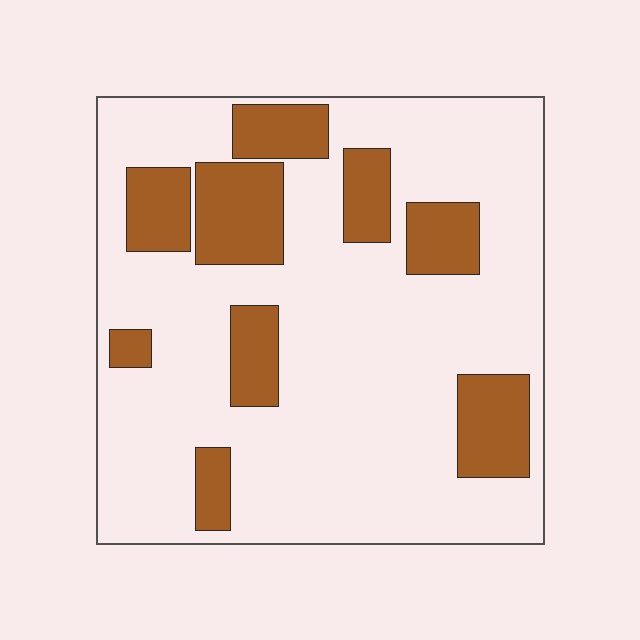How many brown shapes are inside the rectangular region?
9.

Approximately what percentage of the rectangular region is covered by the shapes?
Approximately 25%.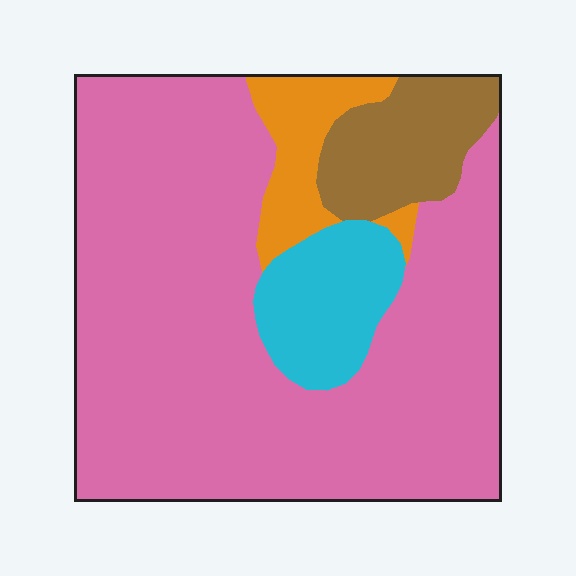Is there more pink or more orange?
Pink.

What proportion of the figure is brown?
Brown covers about 10% of the figure.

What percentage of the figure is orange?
Orange takes up about one tenth (1/10) of the figure.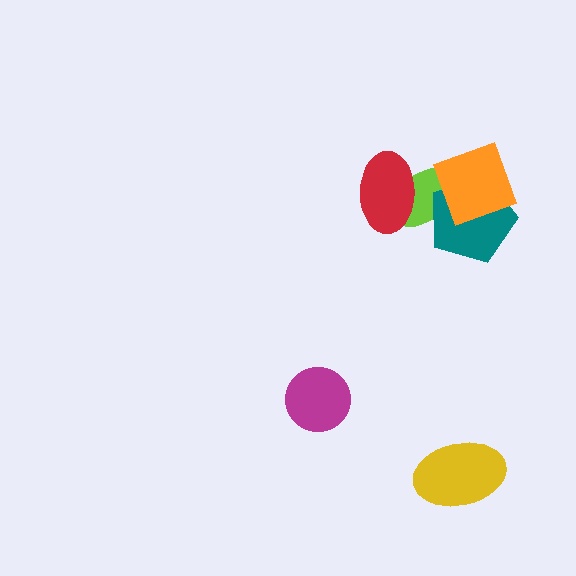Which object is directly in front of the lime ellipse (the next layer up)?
The teal pentagon is directly in front of the lime ellipse.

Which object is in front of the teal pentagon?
The orange diamond is in front of the teal pentagon.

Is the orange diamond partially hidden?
No, no other shape covers it.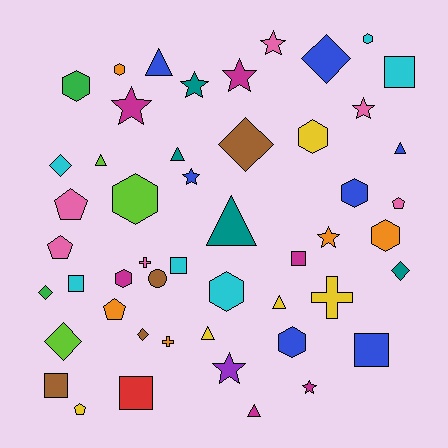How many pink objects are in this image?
There are 6 pink objects.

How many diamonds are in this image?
There are 7 diamonds.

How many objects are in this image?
There are 50 objects.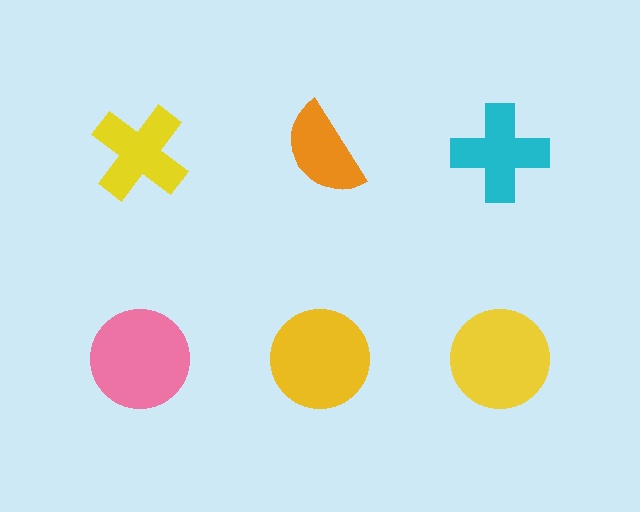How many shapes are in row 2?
3 shapes.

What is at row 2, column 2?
A yellow circle.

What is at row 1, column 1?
A yellow cross.